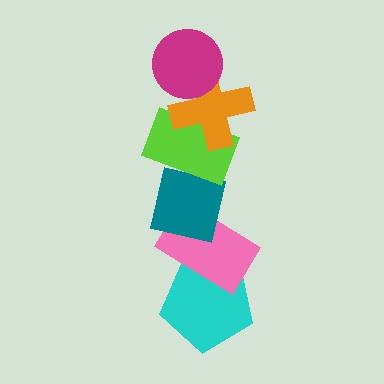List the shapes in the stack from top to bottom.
From top to bottom: the magenta circle, the orange cross, the lime rectangle, the teal square, the pink rectangle, the cyan pentagon.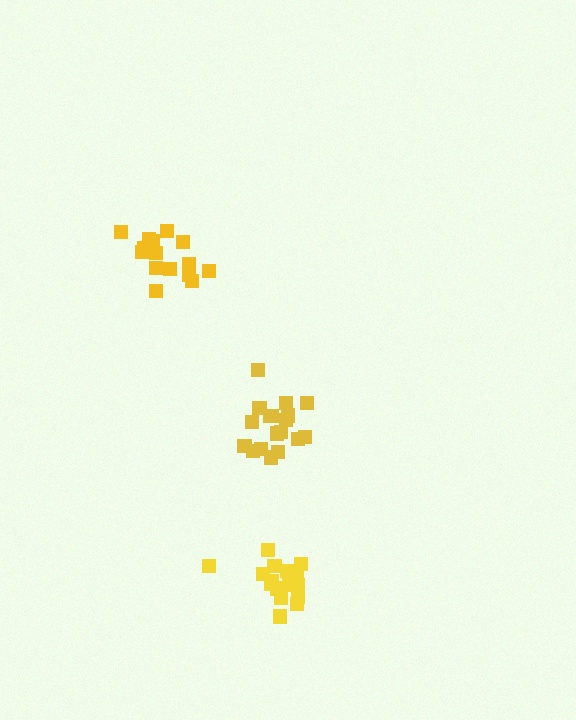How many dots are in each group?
Group 1: 18 dots, Group 2: 16 dots, Group 3: 18 dots (52 total).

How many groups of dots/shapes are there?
There are 3 groups.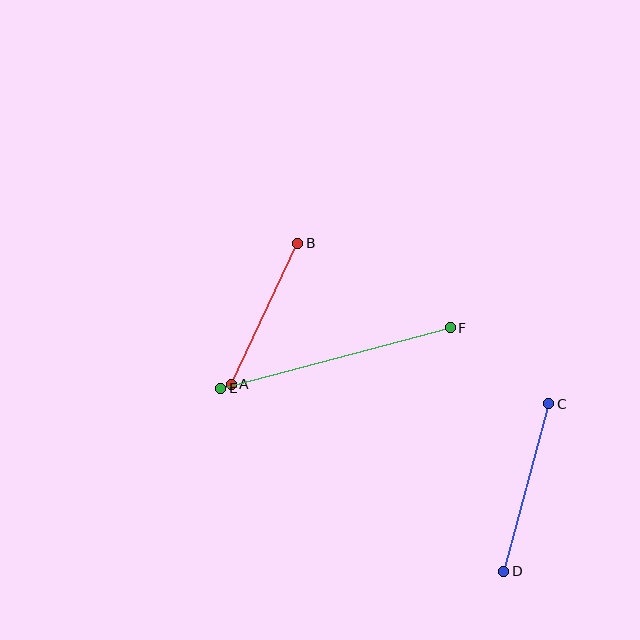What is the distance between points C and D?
The distance is approximately 173 pixels.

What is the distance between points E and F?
The distance is approximately 237 pixels.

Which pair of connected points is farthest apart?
Points E and F are farthest apart.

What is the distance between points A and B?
The distance is approximately 156 pixels.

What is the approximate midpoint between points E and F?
The midpoint is at approximately (335, 358) pixels.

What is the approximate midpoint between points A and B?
The midpoint is at approximately (265, 314) pixels.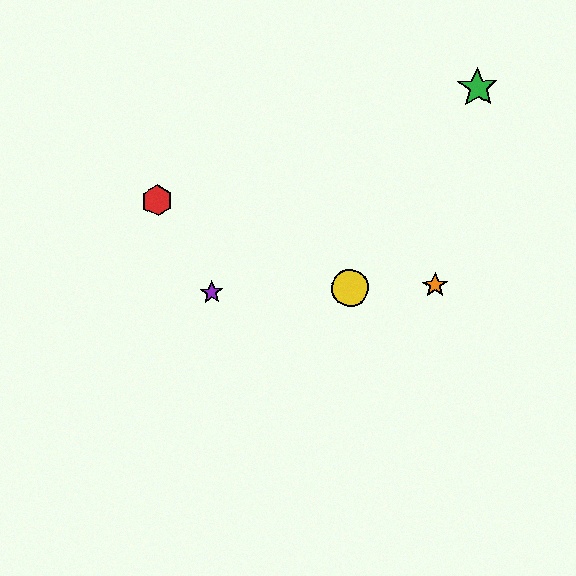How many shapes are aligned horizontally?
4 shapes (the blue star, the yellow circle, the purple star, the orange star) are aligned horizontally.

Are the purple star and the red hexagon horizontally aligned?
No, the purple star is at y≈293 and the red hexagon is at y≈201.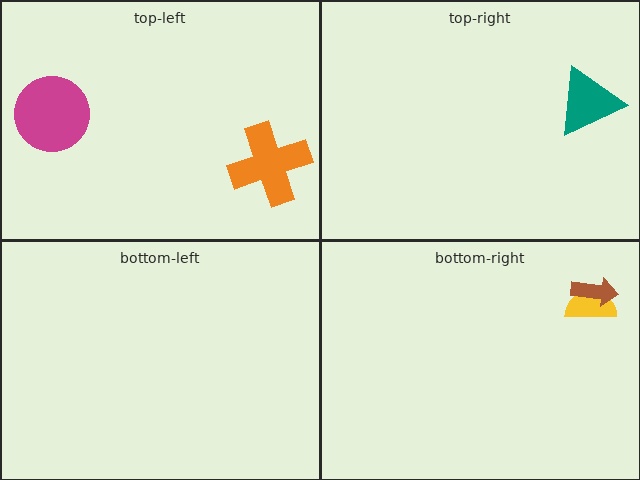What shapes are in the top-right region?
The teal triangle.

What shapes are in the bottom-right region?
The yellow semicircle, the brown arrow.